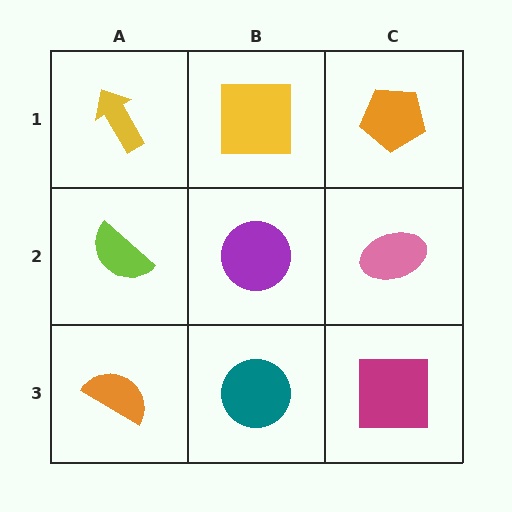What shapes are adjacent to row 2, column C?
An orange pentagon (row 1, column C), a magenta square (row 3, column C), a purple circle (row 2, column B).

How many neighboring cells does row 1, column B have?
3.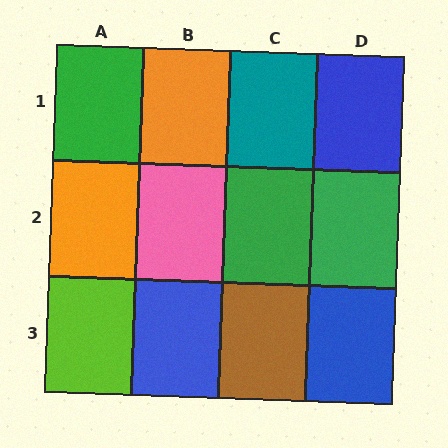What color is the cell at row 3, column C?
Brown.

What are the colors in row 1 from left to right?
Green, orange, teal, blue.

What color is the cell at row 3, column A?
Lime.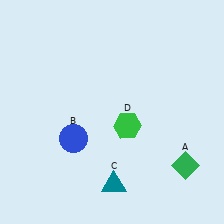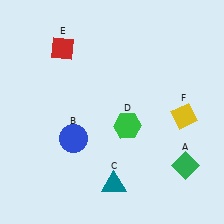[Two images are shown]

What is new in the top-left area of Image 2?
A red diamond (E) was added in the top-left area of Image 2.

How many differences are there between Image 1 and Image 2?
There are 2 differences between the two images.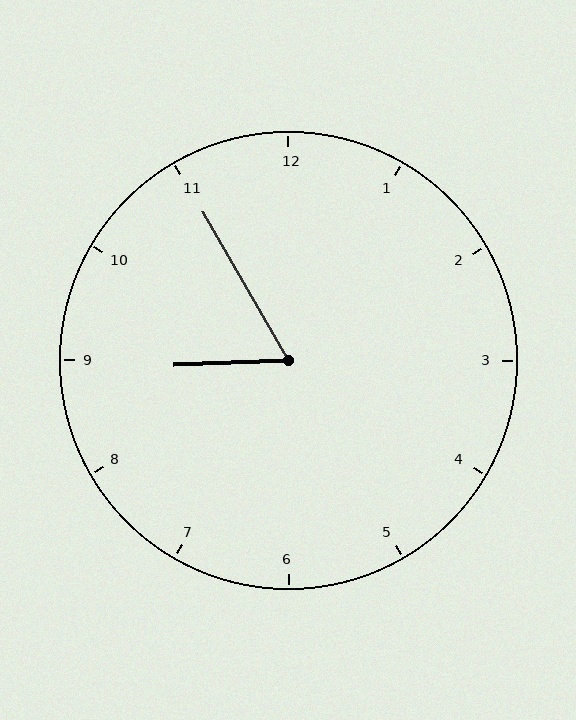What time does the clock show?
8:55.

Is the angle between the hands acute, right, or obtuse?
It is acute.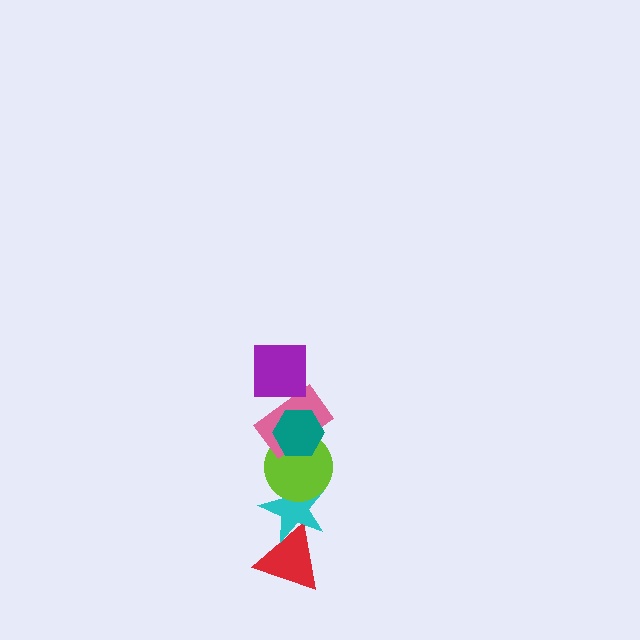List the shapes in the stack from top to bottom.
From top to bottom: the purple square, the teal hexagon, the pink rectangle, the lime circle, the cyan star, the red triangle.